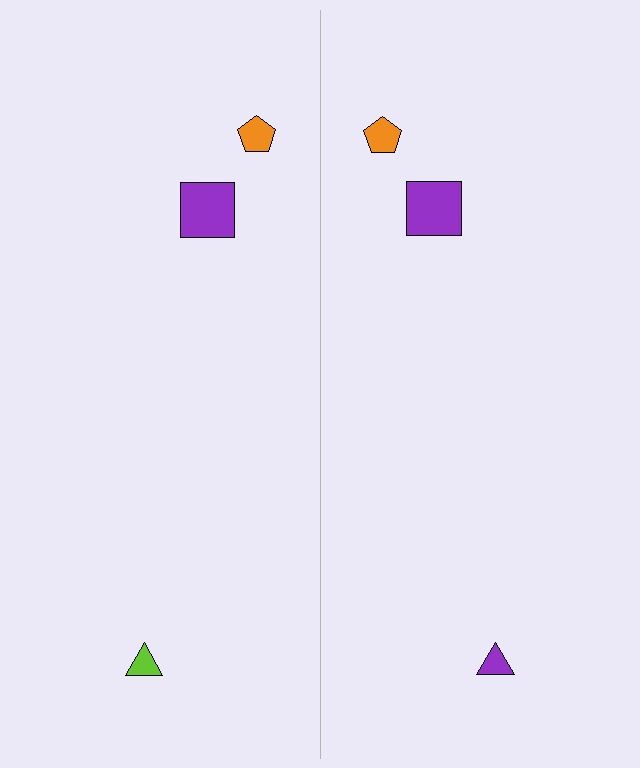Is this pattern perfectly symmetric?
No, the pattern is not perfectly symmetric. The purple triangle on the right side breaks the symmetry — its mirror counterpart is lime.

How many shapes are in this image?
There are 6 shapes in this image.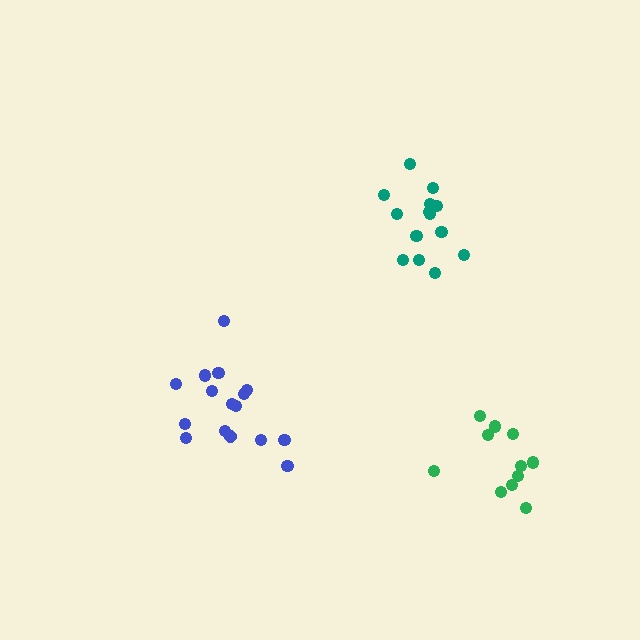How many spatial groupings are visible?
There are 3 spatial groupings.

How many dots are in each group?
Group 1: 11 dots, Group 2: 14 dots, Group 3: 16 dots (41 total).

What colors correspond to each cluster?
The clusters are colored: green, teal, blue.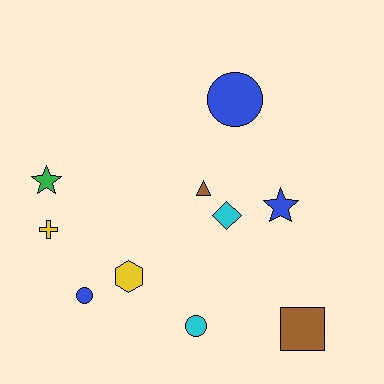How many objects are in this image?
There are 10 objects.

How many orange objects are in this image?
There are no orange objects.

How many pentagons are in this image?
There are no pentagons.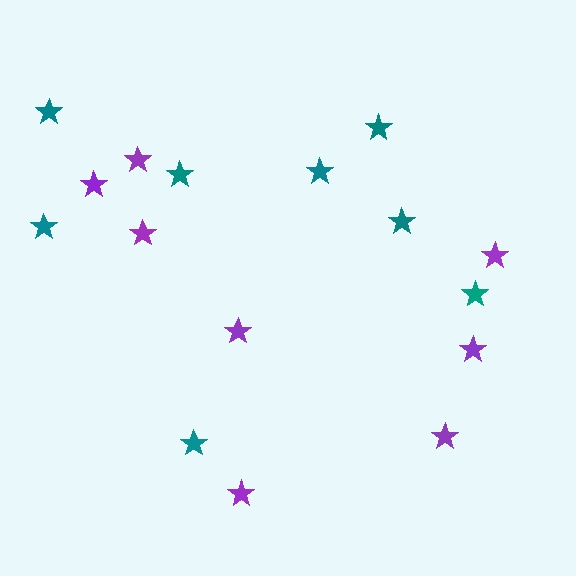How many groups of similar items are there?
There are 2 groups: one group of teal stars (8) and one group of purple stars (8).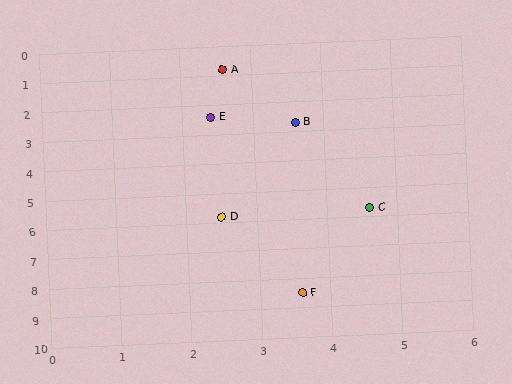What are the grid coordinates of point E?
Point E is at approximately (2.4, 2.4).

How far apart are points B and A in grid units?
Points B and A are about 2.1 grid units apart.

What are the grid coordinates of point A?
Point A is at approximately (2.6, 0.8).